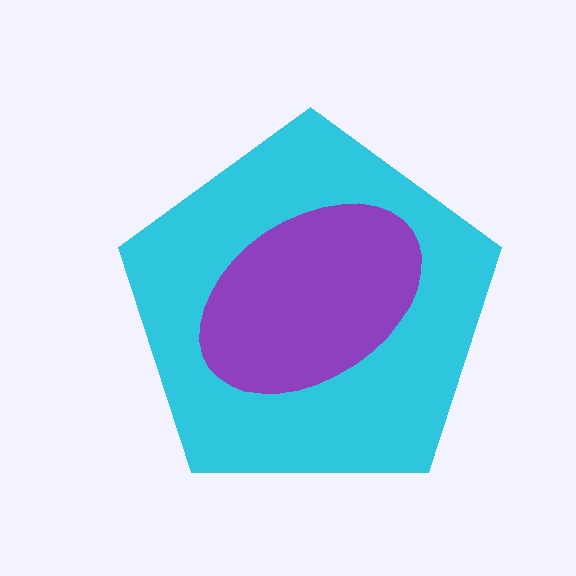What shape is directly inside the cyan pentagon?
The purple ellipse.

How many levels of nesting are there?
2.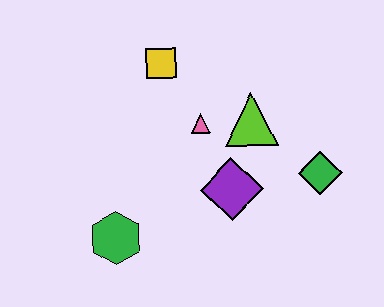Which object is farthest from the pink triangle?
The green hexagon is farthest from the pink triangle.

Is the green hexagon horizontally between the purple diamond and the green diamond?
No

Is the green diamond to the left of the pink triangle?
No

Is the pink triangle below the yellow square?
Yes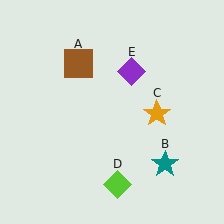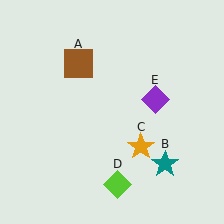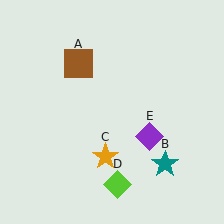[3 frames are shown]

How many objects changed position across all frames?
2 objects changed position: orange star (object C), purple diamond (object E).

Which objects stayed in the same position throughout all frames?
Brown square (object A) and teal star (object B) and lime diamond (object D) remained stationary.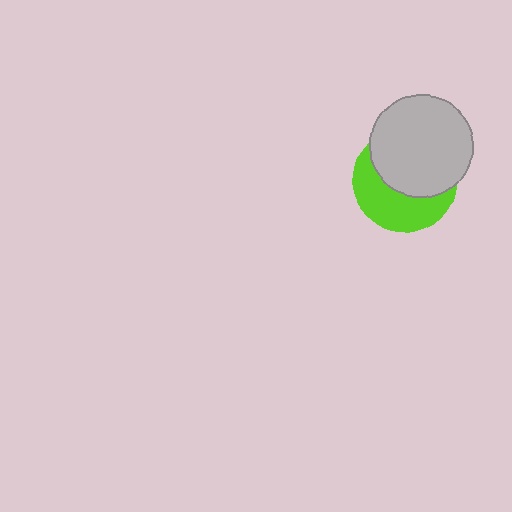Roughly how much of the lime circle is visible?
About half of it is visible (roughly 46%).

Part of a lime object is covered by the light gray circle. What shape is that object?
It is a circle.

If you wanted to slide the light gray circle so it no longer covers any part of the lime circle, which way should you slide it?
Slide it up — that is the most direct way to separate the two shapes.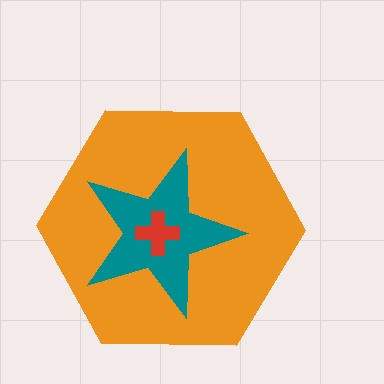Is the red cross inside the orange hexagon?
Yes.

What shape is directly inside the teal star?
The red cross.